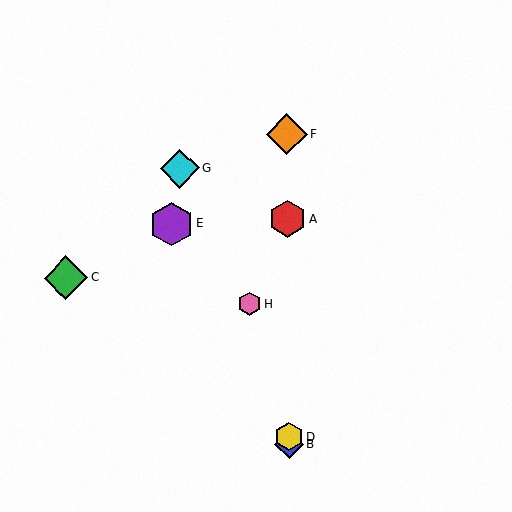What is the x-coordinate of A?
Object A is at x≈288.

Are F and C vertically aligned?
No, F is at x≈287 and C is at x≈66.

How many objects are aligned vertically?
4 objects (A, B, D, F) are aligned vertically.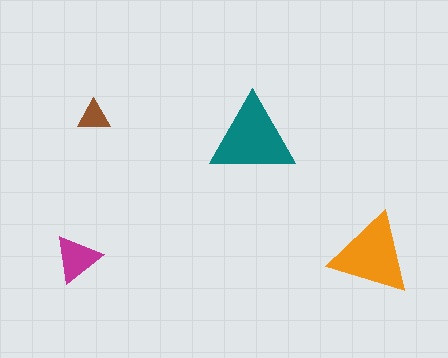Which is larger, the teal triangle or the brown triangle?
The teal one.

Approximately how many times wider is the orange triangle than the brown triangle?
About 2.5 times wider.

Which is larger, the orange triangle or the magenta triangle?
The orange one.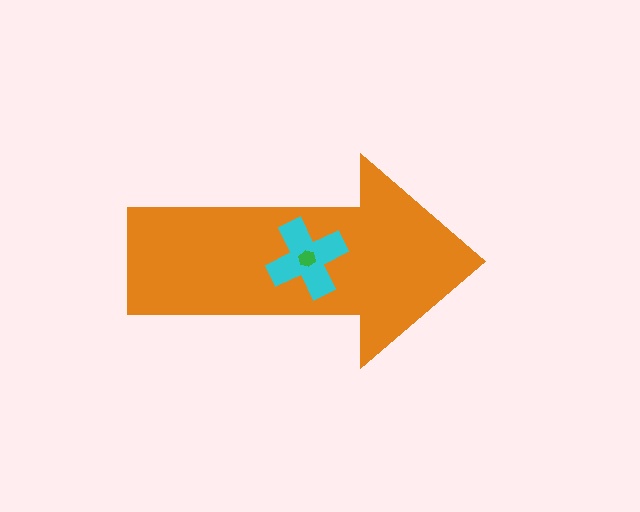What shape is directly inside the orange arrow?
The cyan cross.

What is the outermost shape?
The orange arrow.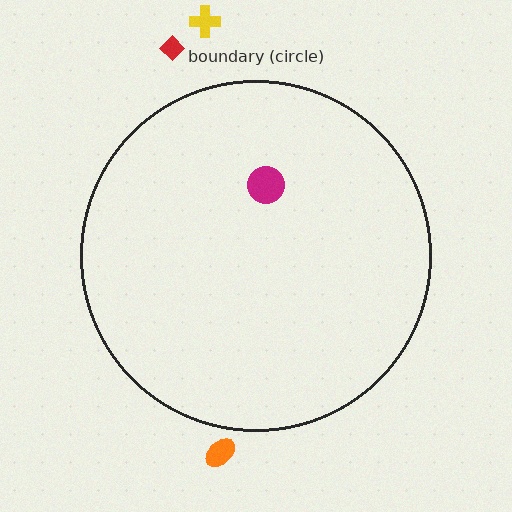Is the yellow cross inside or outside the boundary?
Outside.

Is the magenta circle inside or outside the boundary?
Inside.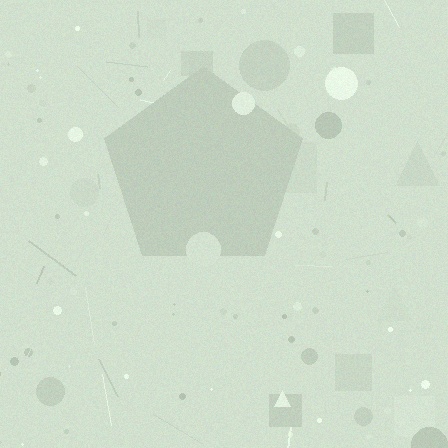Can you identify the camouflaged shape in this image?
The camouflaged shape is a pentagon.